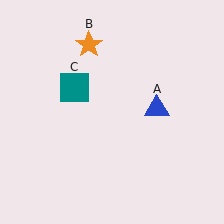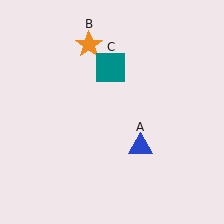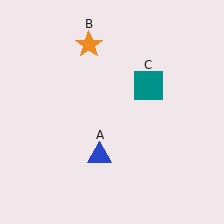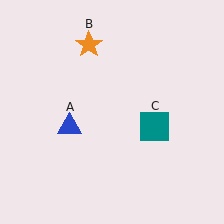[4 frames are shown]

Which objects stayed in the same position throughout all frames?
Orange star (object B) remained stationary.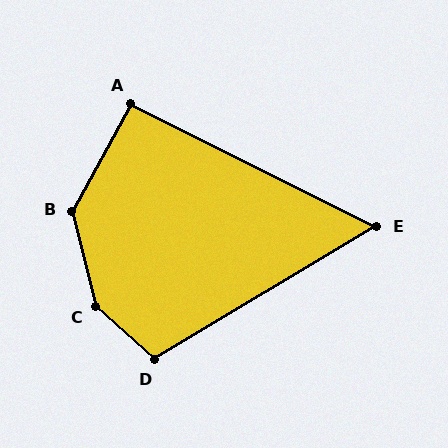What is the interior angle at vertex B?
Approximately 138 degrees (obtuse).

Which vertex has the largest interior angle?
C, at approximately 146 degrees.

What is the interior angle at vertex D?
Approximately 107 degrees (obtuse).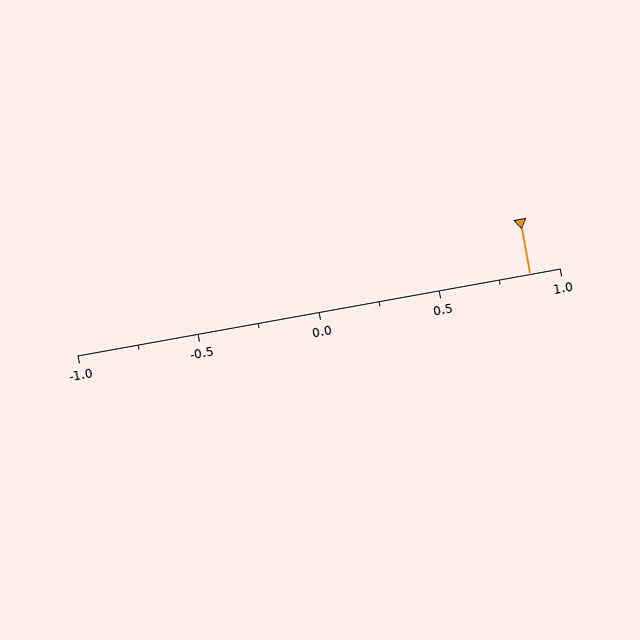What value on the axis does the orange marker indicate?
The marker indicates approximately 0.88.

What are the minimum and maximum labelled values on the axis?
The axis runs from -1.0 to 1.0.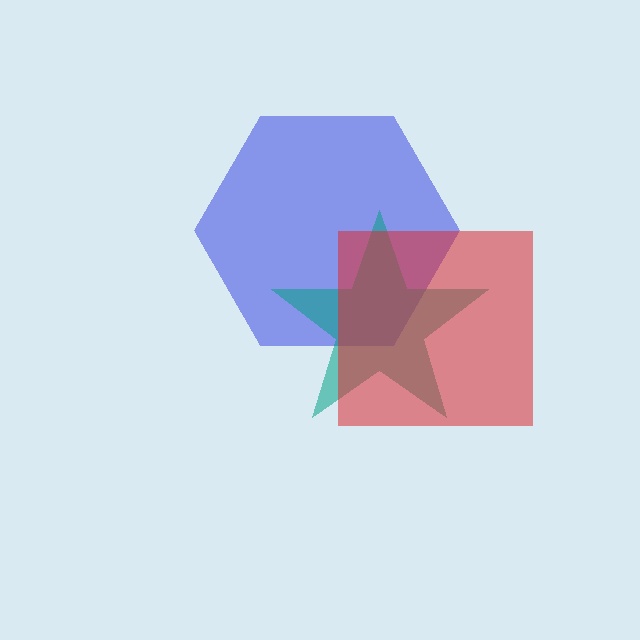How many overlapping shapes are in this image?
There are 3 overlapping shapes in the image.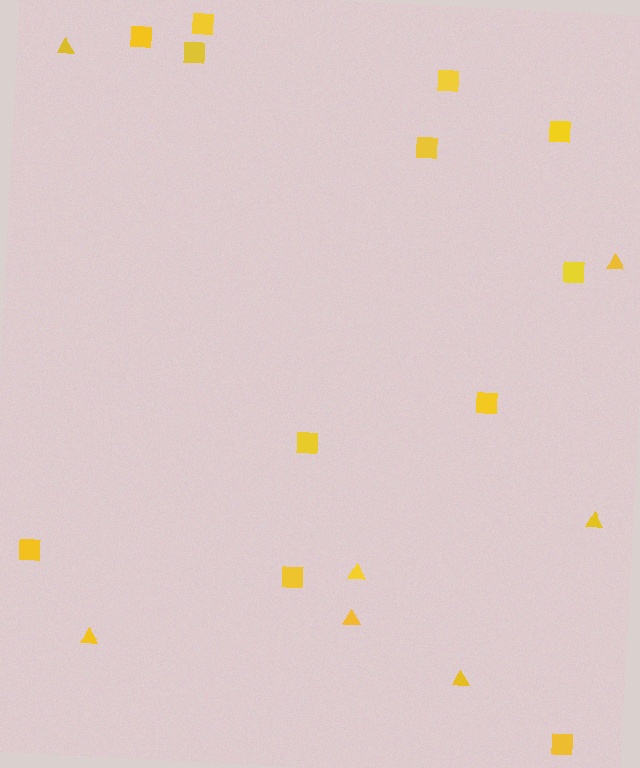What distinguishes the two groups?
There are 2 groups: one group of triangles (7) and one group of squares (12).